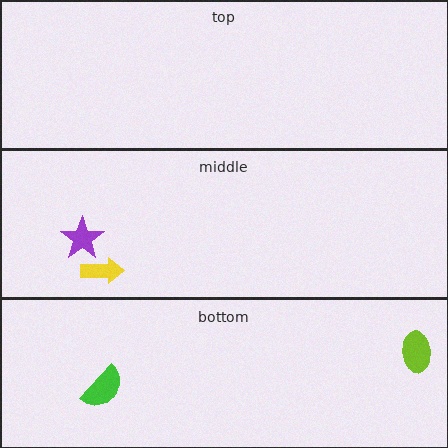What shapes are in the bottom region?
The lime ellipse, the green semicircle.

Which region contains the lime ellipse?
The bottom region.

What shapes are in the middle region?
The yellow arrow, the purple star.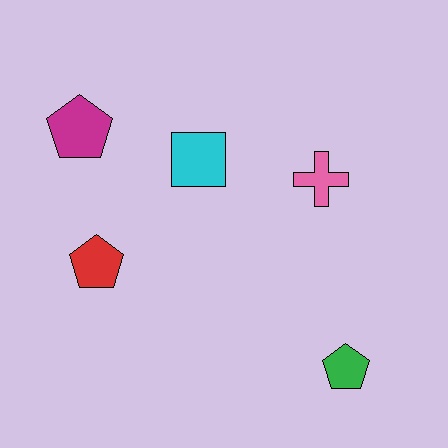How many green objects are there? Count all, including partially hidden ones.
There is 1 green object.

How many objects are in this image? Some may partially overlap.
There are 5 objects.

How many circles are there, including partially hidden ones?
There are no circles.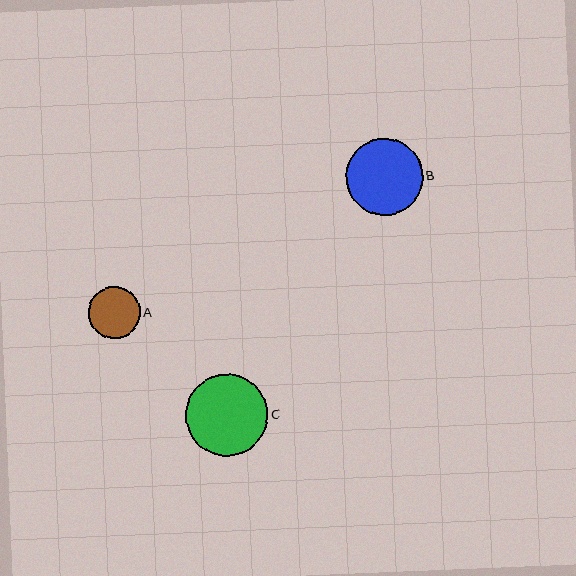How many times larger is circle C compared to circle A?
Circle C is approximately 1.6 times the size of circle A.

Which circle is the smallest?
Circle A is the smallest with a size of approximately 52 pixels.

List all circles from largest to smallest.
From largest to smallest: C, B, A.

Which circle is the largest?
Circle C is the largest with a size of approximately 83 pixels.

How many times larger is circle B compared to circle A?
Circle B is approximately 1.5 times the size of circle A.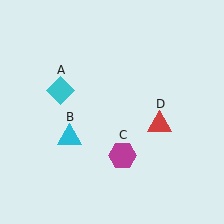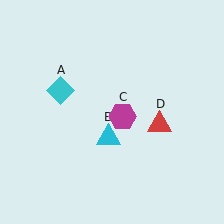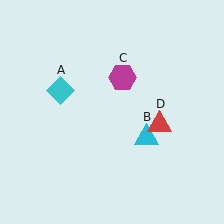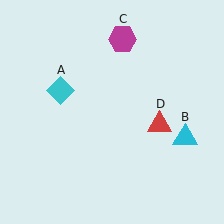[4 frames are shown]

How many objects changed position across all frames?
2 objects changed position: cyan triangle (object B), magenta hexagon (object C).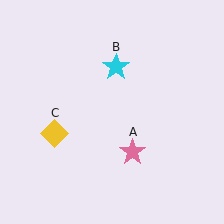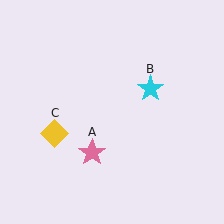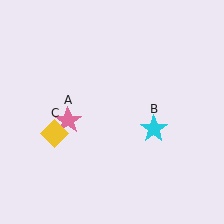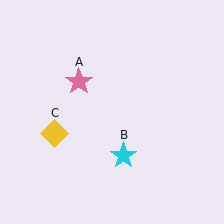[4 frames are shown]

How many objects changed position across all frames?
2 objects changed position: pink star (object A), cyan star (object B).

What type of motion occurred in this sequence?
The pink star (object A), cyan star (object B) rotated clockwise around the center of the scene.